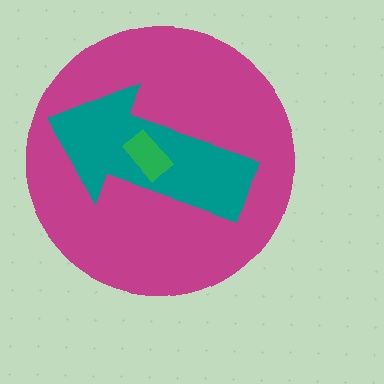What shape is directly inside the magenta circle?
The teal arrow.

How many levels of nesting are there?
3.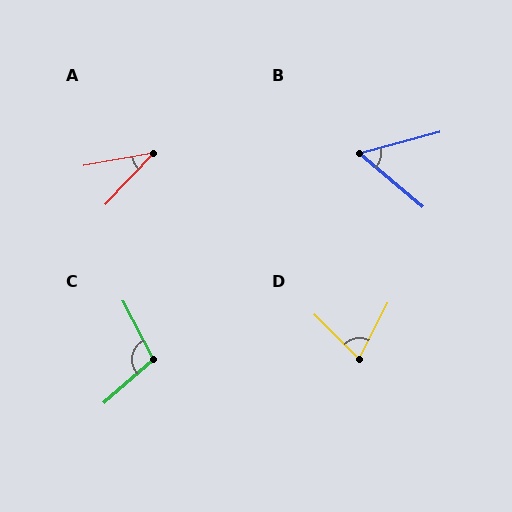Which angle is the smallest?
A, at approximately 37 degrees.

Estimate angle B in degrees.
Approximately 55 degrees.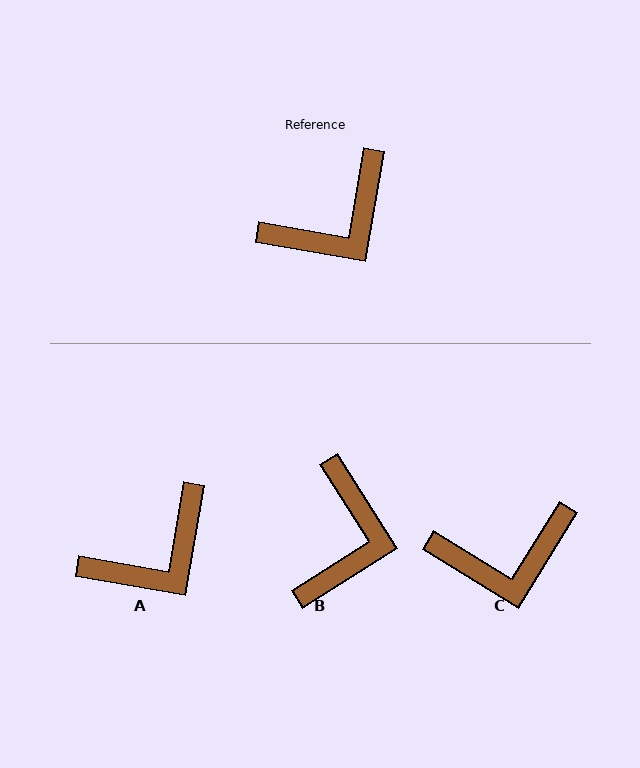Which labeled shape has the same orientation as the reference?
A.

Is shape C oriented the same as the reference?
No, it is off by about 22 degrees.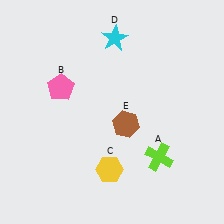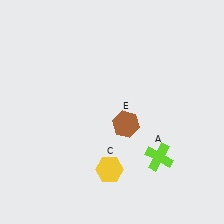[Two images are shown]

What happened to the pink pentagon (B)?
The pink pentagon (B) was removed in Image 2. It was in the top-left area of Image 1.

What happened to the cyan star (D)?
The cyan star (D) was removed in Image 2. It was in the top-right area of Image 1.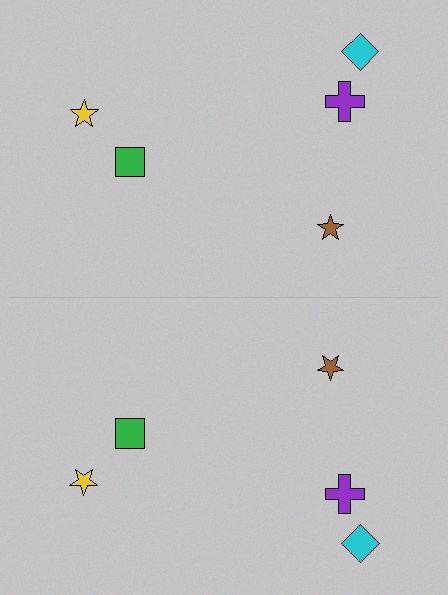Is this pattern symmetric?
Yes, this pattern has bilateral (reflection) symmetry.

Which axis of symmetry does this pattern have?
The pattern has a horizontal axis of symmetry running through the center of the image.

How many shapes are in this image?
There are 10 shapes in this image.